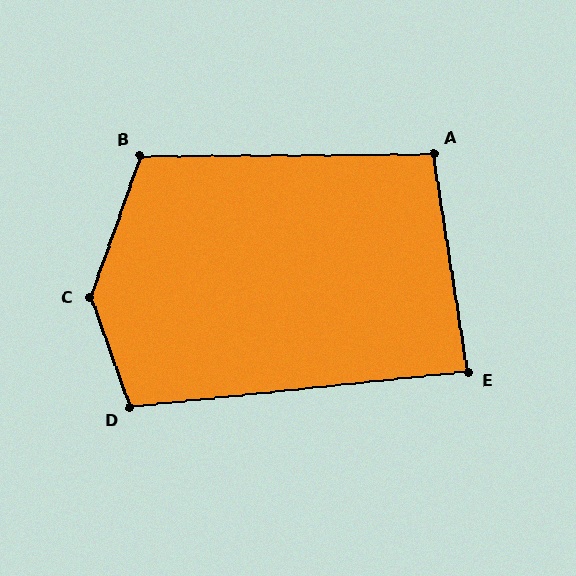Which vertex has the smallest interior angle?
E, at approximately 87 degrees.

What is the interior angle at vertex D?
Approximately 104 degrees (obtuse).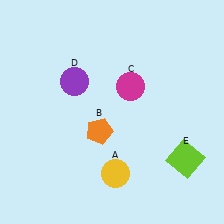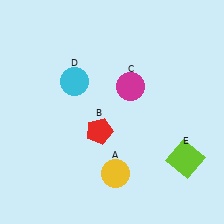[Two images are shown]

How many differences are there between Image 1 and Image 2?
There are 2 differences between the two images.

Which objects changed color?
B changed from orange to red. D changed from purple to cyan.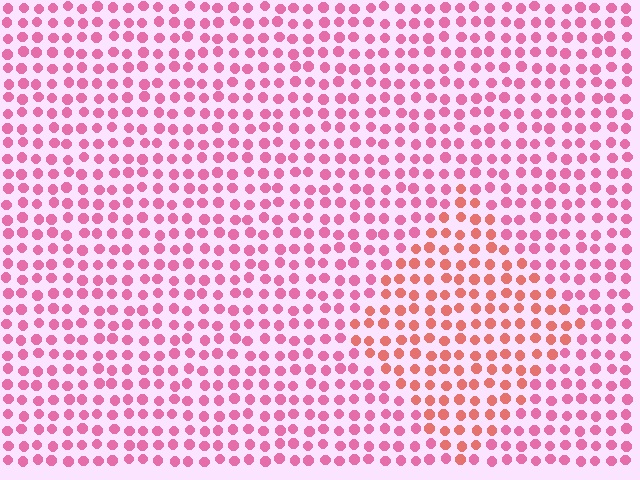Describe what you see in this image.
The image is filled with small pink elements in a uniform arrangement. A diamond-shaped region is visible where the elements are tinted to a slightly different hue, forming a subtle color boundary.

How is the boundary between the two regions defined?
The boundary is defined purely by a slight shift in hue (about 32 degrees). Spacing, size, and orientation are identical on both sides.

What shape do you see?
I see a diamond.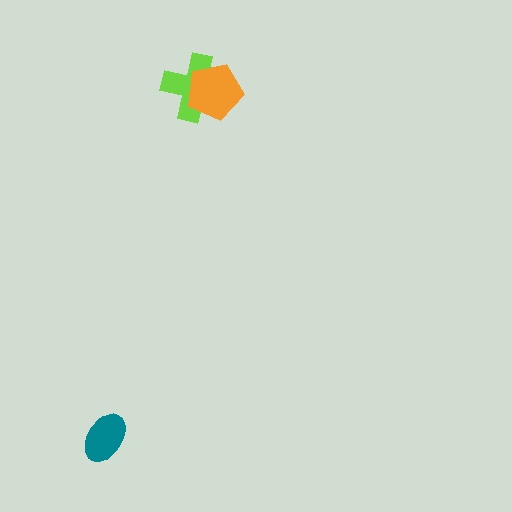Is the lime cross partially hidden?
Yes, it is partially covered by another shape.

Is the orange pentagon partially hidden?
No, no other shape covers it.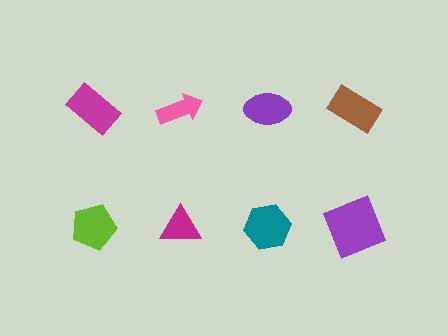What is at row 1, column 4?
A brown rectangle.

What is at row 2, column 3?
A teal hexagon.